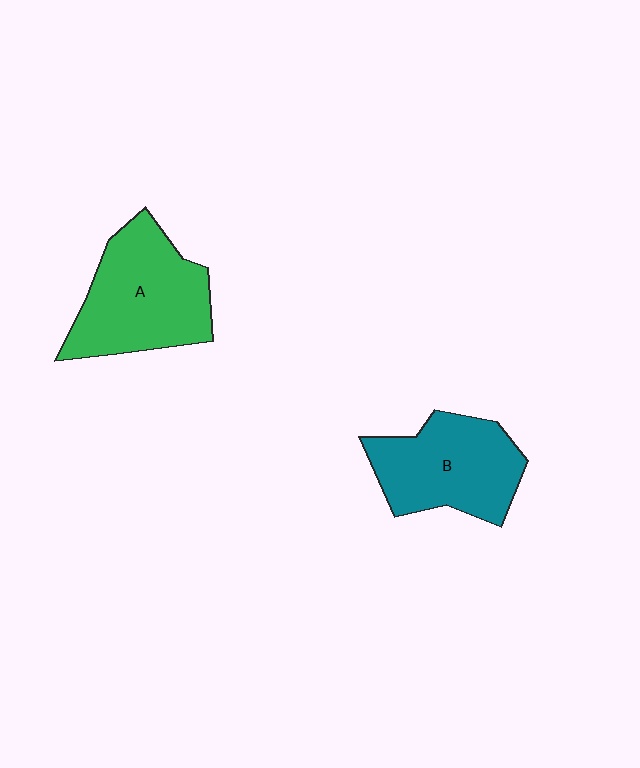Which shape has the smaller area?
Shape B (teal).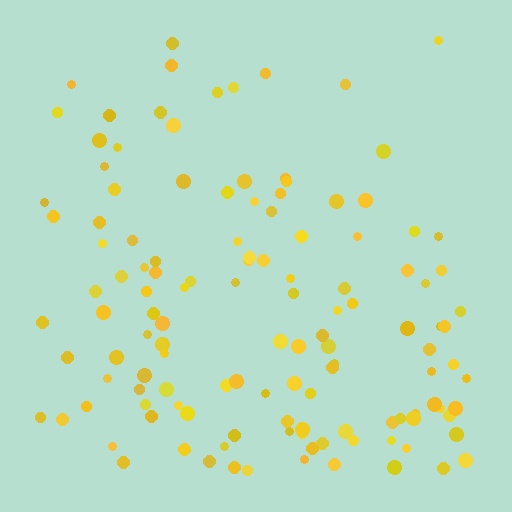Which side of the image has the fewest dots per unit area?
The top.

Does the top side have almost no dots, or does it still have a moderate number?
Still a moderate number, just noticeably fewer than the bottom.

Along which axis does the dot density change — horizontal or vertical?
Vertical.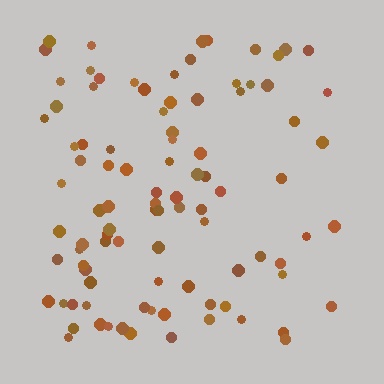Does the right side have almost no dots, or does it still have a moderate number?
Still a moderate number, just noticeably fewer than the left.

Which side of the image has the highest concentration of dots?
The left.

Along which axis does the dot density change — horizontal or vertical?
Horizontal.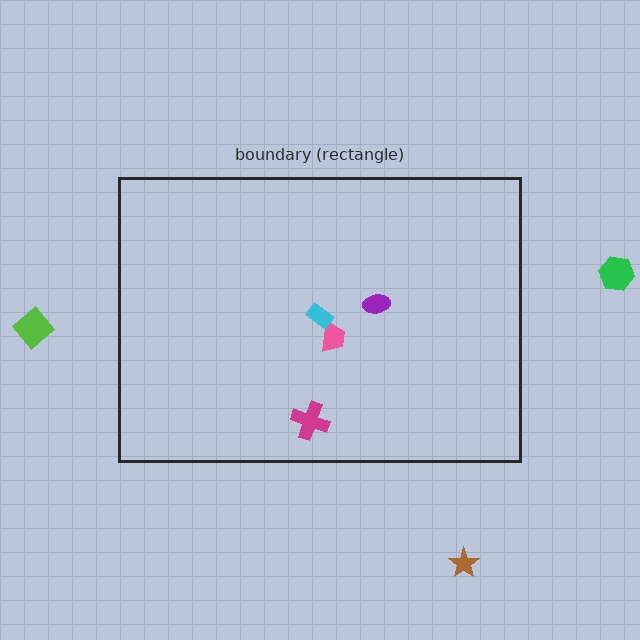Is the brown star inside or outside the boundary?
Outside.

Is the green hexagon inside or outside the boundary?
Outside.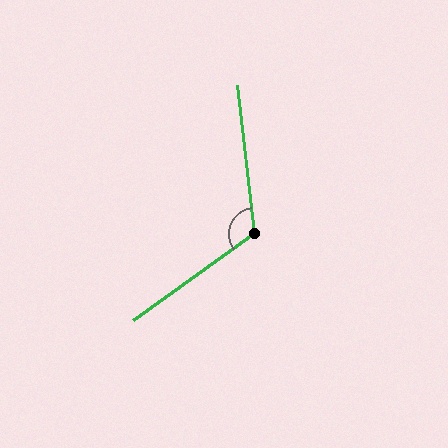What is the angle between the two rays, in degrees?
Approximately 119 degrees.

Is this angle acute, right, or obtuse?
It is obtuse.